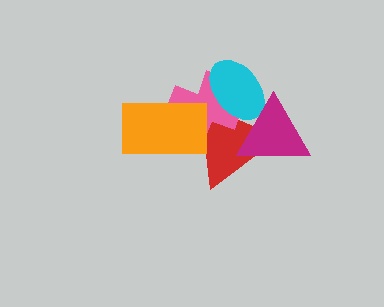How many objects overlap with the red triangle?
4 objects overlap with the red triangle.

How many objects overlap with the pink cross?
3 objects overlap with the pink cross.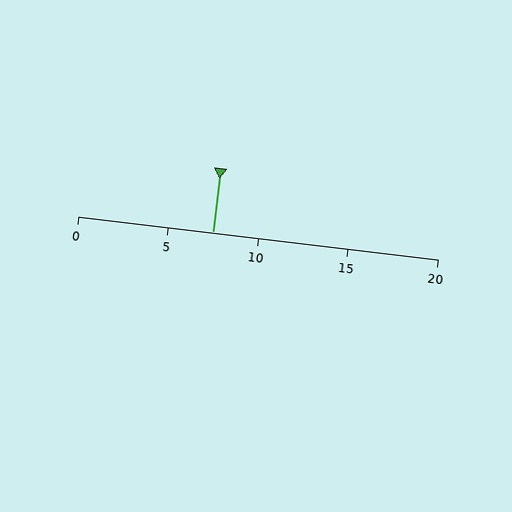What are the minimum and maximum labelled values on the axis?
The axis runs from 0 to 20.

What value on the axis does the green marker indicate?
The marker indicates approximately 7.5.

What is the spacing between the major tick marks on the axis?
The major ticks are spaced 5 apart.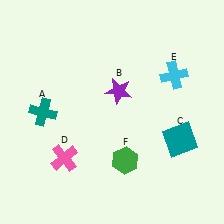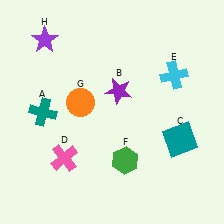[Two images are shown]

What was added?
An orange circle (G), a purple star (H) were added in Image 2.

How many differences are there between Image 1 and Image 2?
There are 2 differences between the two images.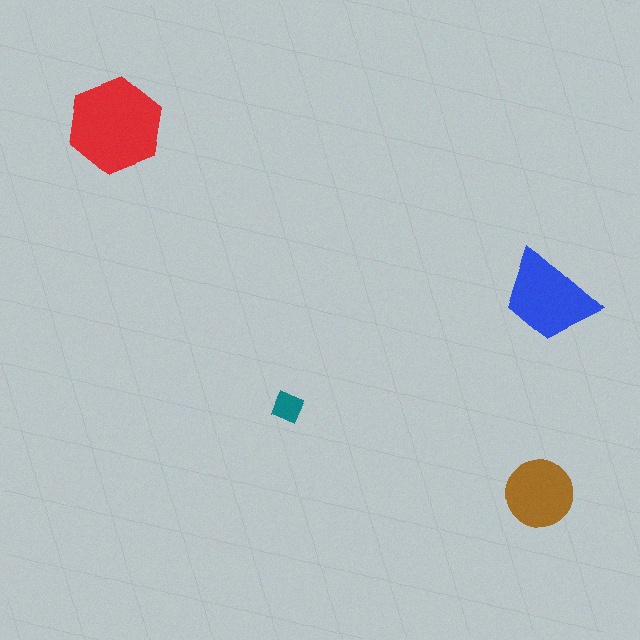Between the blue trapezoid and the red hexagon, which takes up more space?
The red hexagon.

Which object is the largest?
The red hexagon.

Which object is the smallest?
The teal diamond.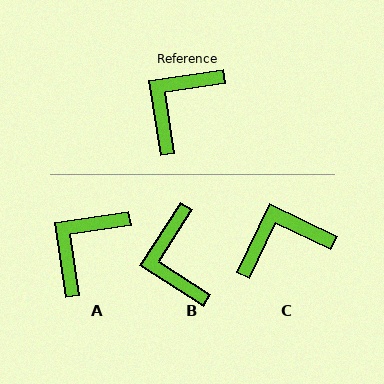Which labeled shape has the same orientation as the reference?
A.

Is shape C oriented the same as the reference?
No, it is off by about 35 degrees.